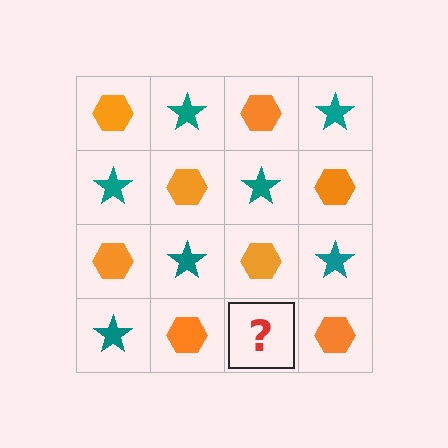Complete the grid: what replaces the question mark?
The question mark should be replaced with a teal star.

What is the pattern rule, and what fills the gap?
The rule is that it alternates orange hexagon and teal star in a checkerboard pattern. The gap should be filled with a teal star.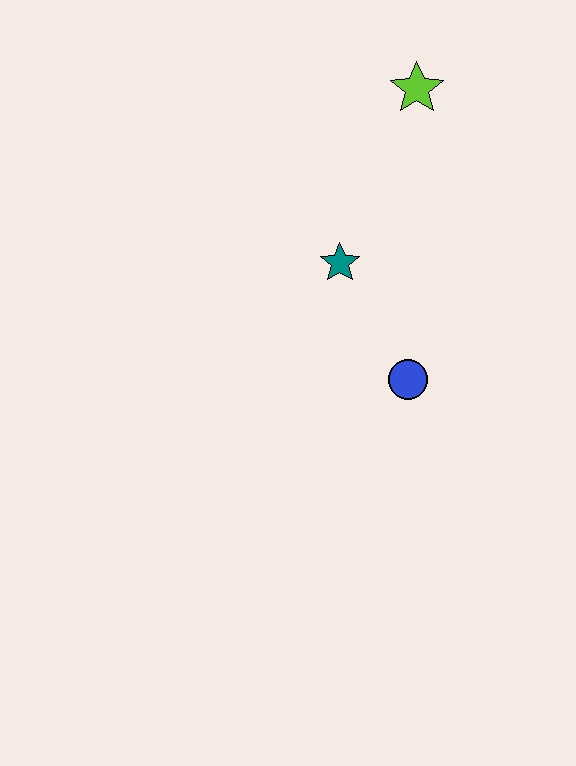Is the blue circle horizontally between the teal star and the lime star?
Yes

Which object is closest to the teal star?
The blue circle is closest to the teal star.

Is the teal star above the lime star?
No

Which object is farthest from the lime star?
The blue circle is farthest from the lime star.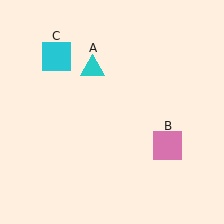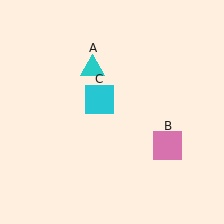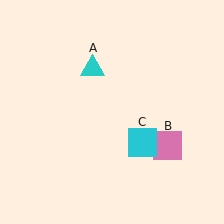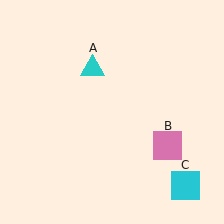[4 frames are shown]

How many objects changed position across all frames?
1 object changed position: cyan square (object C).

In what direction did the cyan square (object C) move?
The cyan square (object C) moved down and to the right.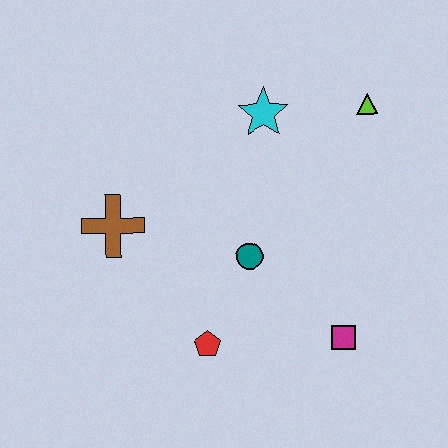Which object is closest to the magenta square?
The teal circle is closest to the magenta square.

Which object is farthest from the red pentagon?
The lime triangle is farthest from the red pentagon.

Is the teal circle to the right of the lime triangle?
No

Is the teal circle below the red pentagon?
No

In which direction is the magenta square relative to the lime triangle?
The magenta square is below the lime triangle.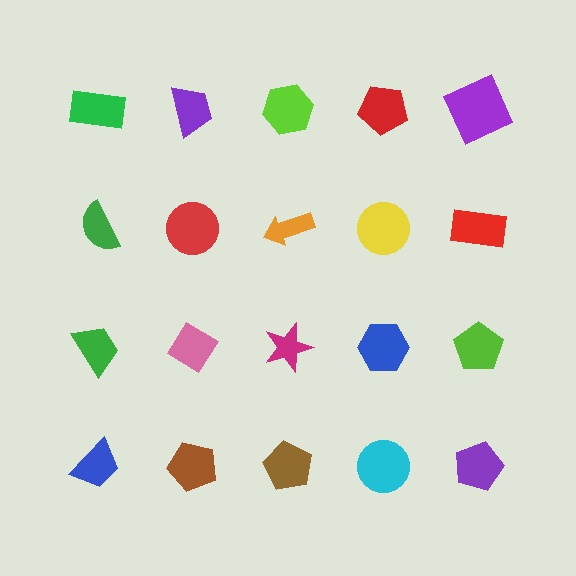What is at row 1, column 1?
A green rectangle.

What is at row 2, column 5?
A red rectangle.